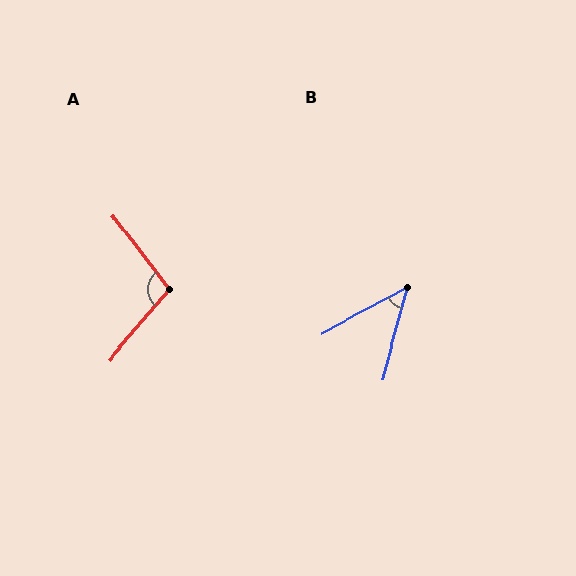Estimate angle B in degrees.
Approximately 47 degrees.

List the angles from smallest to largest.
B (47°), A (102°).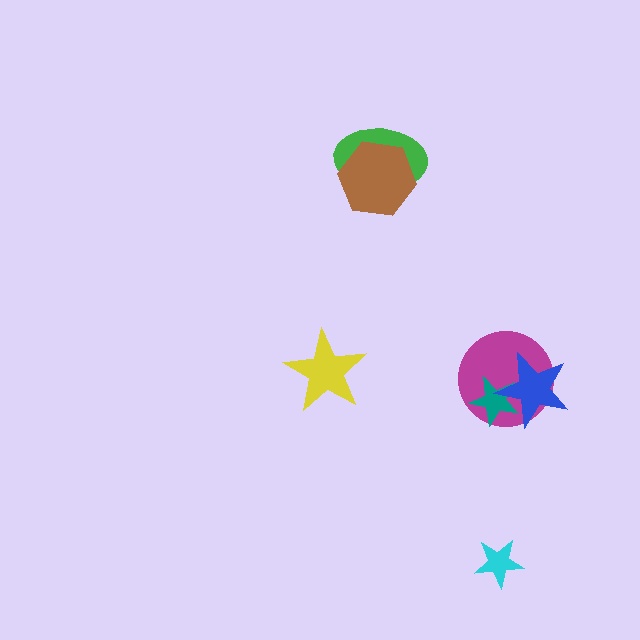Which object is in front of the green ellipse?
The brown hexagon is in front of the green ellipse.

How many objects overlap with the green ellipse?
1 object overlaps with the green ellipse.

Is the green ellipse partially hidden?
Yes, it is partially covered by another shape.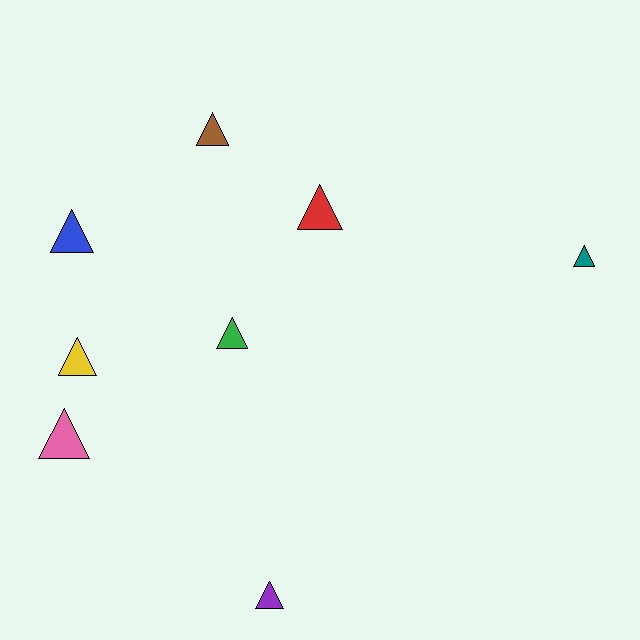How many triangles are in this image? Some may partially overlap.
There are 8 triangles.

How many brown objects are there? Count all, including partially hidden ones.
There is 1 brown object.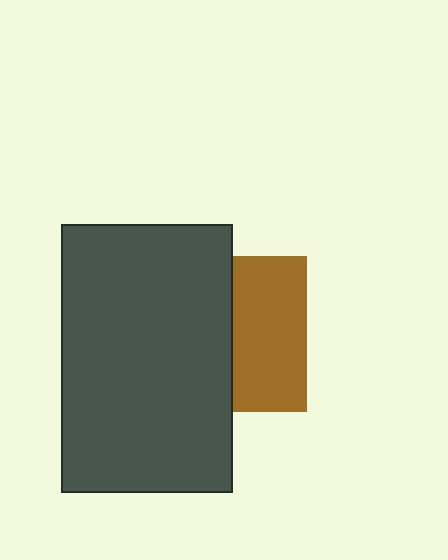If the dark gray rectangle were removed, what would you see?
You would see the complete brown square.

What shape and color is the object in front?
The object in front is a dark gray rectangle.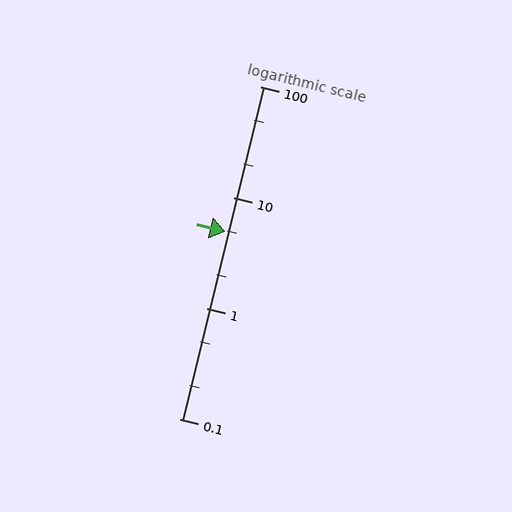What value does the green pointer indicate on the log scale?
The pointer indicates approximately 4.9.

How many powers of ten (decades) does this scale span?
The scale spans 3 decades, from 0.1 to 100.